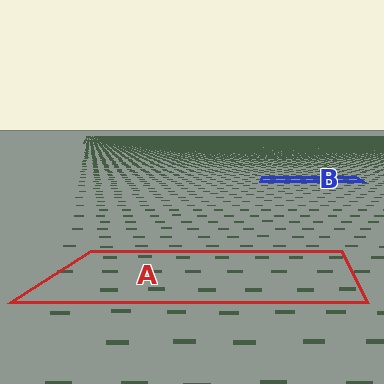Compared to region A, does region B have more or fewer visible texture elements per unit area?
Region B has more texture elements per unit area — they are packed more densely because it is farther away.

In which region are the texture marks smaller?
The texture marks are smaller in region B, because it is farther away.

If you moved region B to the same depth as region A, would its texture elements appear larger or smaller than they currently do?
They would appear larger. At a closer depth, the same texture elements are projected at a bigger on-screen size.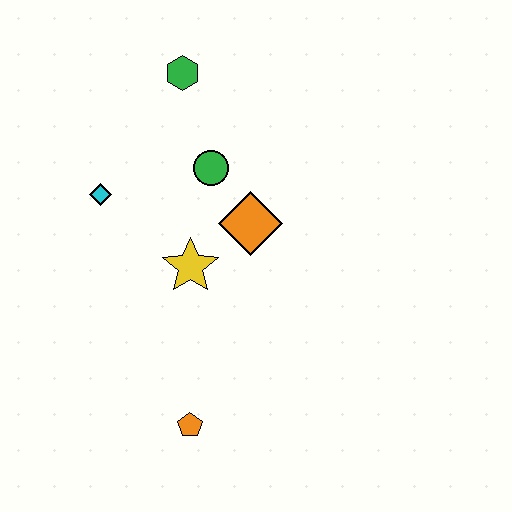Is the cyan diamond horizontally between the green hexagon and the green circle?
No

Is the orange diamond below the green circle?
Yes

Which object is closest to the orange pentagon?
The yellow star is closest to the orange pentagon.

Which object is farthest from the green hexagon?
The orange pentagon is farthest from the green hexagon.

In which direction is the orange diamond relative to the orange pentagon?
The orange diamond is above the orange pentagon.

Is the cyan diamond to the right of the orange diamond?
No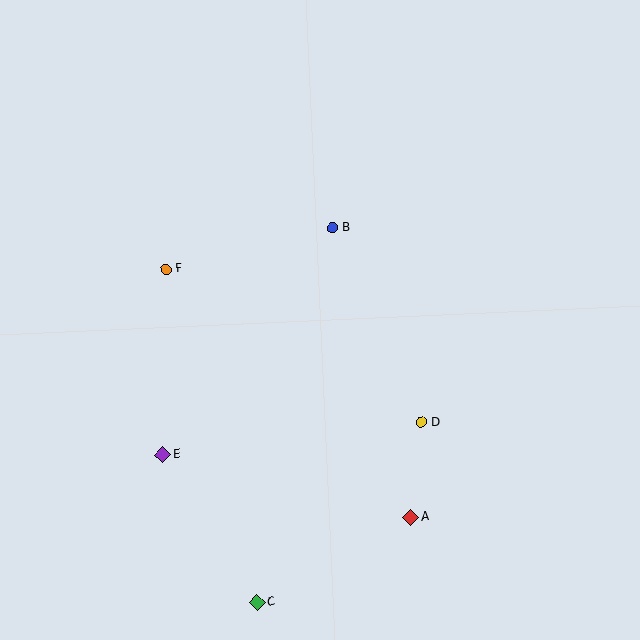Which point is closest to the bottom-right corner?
Point A is closest to the bottom-right corner.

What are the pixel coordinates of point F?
Point F is at (166, 269).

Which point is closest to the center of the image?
Point B at (332, 228) is closest to the center.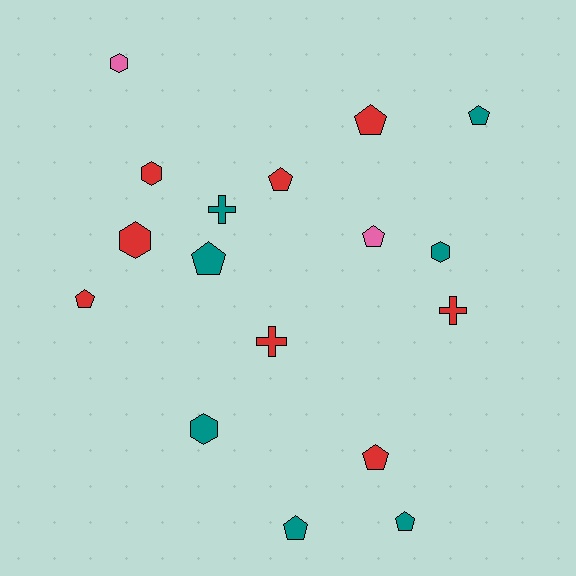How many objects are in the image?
There are 17 objects.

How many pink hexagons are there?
There is 1 pink hexagon.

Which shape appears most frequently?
Pentagon, with 9 objects.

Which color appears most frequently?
Red, with 8 objects.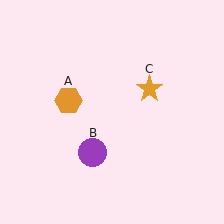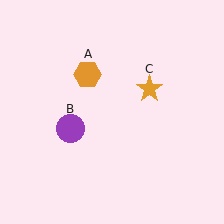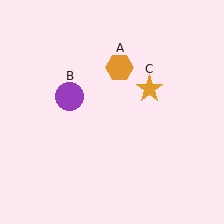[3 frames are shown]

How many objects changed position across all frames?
2 objects changed position: orange hexagon (object A), purple circle (object B).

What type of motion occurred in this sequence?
The orange hexagon (object A), purple circle (object B) rotated clockwise around the center of the scene.